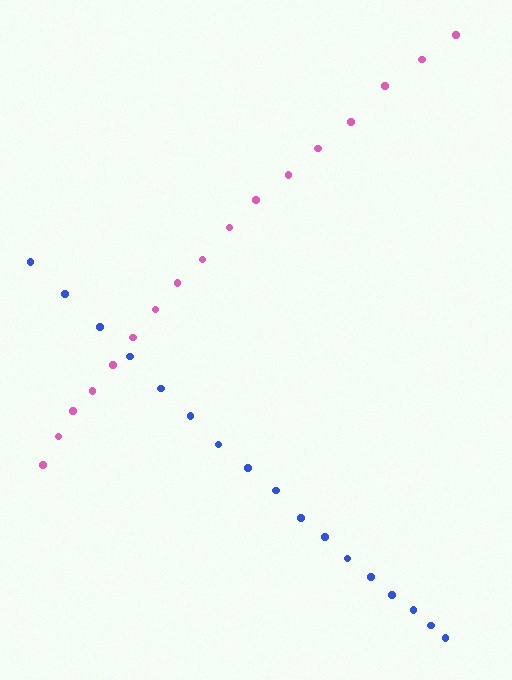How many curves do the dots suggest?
There are 2 distinct paths.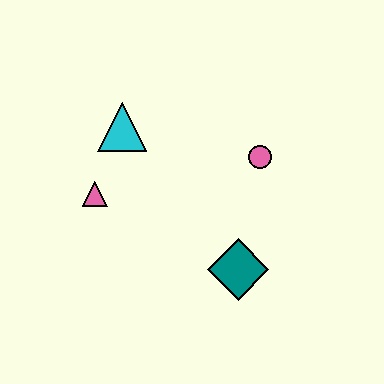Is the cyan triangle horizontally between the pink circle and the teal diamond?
No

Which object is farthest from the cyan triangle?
The teal diamond is farthest from the cyan triangle.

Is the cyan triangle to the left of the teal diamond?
Yes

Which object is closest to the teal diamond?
The pink circle is closest to the teal diamond.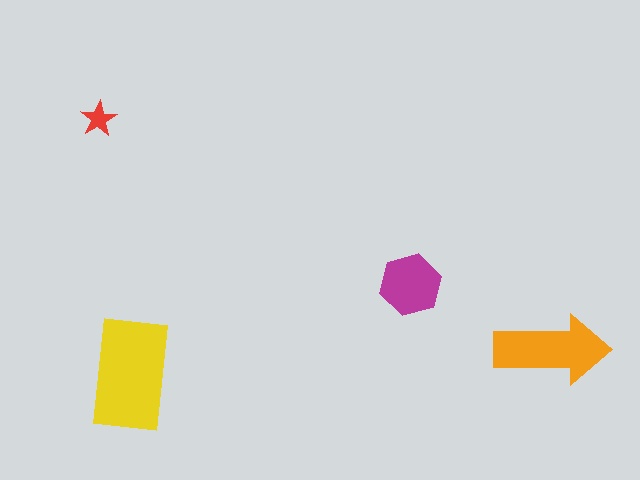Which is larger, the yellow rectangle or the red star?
The yellow rectangle.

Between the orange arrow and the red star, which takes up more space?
The orange arrow.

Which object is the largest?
The yellow rectangle.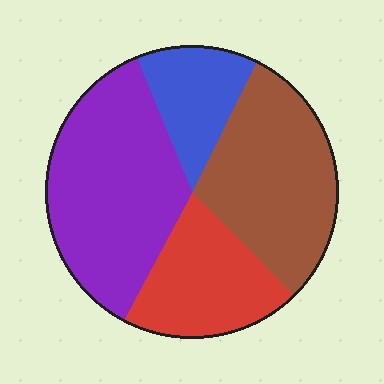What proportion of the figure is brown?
Brown covers roughly 30% of the figure.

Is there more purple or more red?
Purple.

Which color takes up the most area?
Purple, at roughly 35%.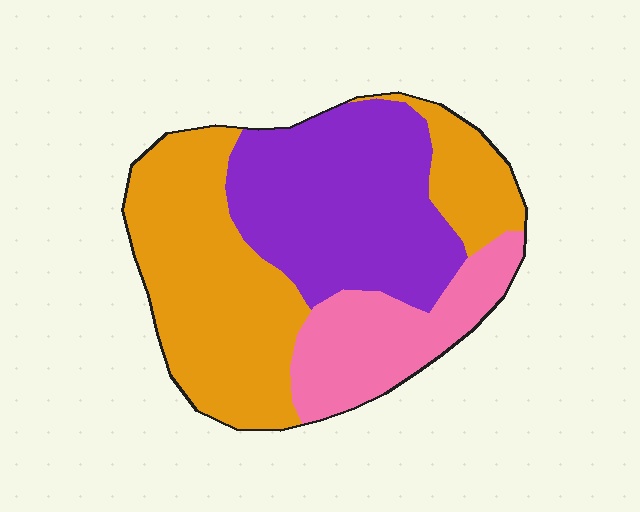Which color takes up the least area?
Pink, at roughly 20%.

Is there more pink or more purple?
Purple.